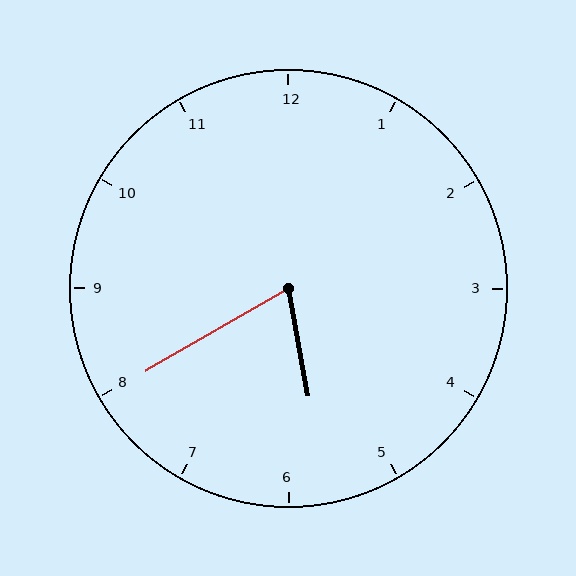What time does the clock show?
5:40.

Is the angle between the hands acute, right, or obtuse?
It is acute.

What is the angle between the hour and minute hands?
Approximately 70 degrees.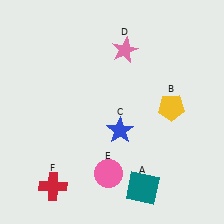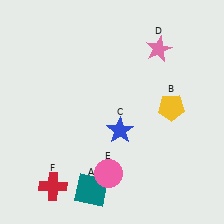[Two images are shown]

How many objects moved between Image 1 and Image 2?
2 objects moved between the two images.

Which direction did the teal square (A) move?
The teal square (A) moved left.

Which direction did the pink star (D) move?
The pink star (D) moved right.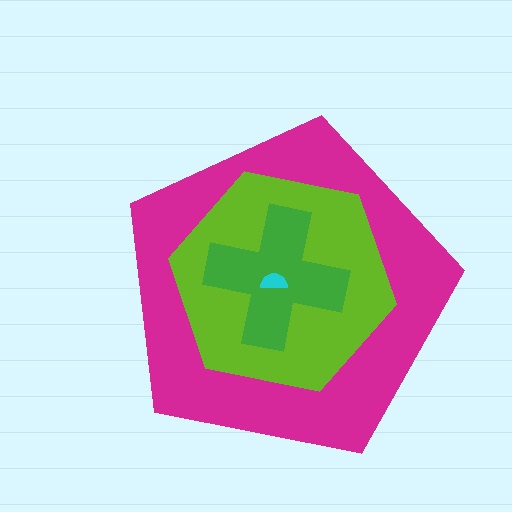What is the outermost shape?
The magenta pentagon.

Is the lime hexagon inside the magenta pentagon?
Yes.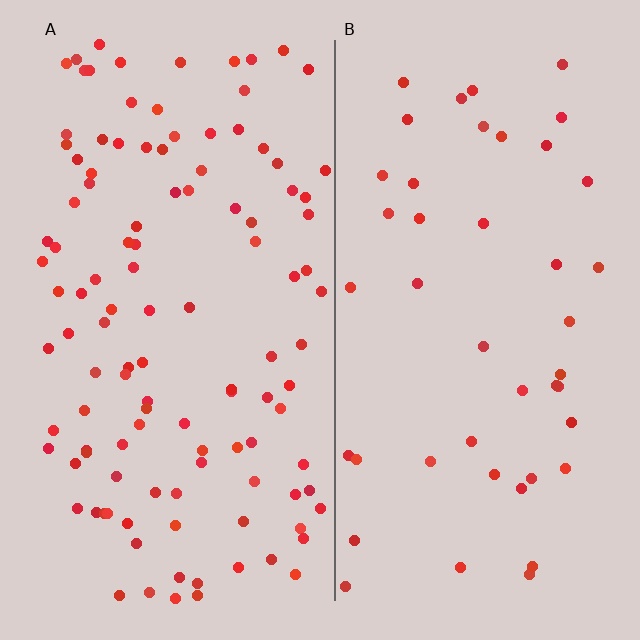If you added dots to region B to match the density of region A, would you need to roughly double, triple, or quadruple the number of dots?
Approximately triple.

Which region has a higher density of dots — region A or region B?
A (the left).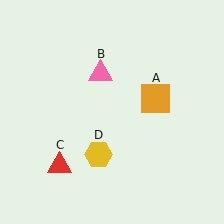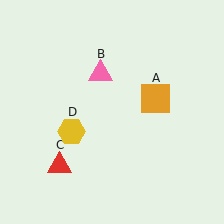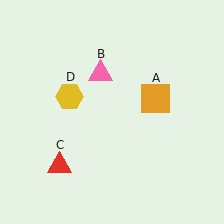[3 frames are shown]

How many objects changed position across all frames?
1 object changed position: yellow hexagon (object D).